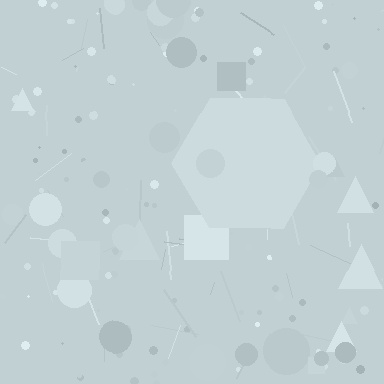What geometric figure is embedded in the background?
A hexagon is embedded in the background.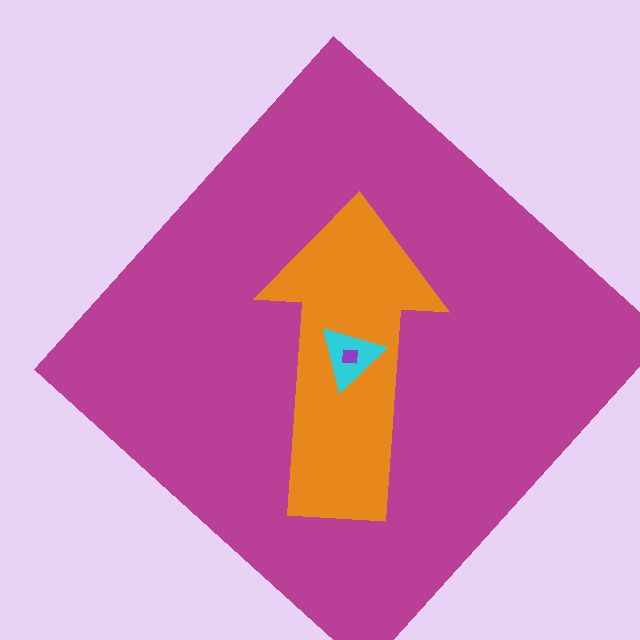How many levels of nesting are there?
4.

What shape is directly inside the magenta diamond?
The orange arrow.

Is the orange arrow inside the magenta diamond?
Yes.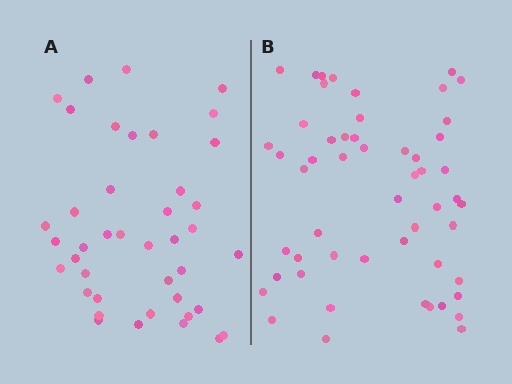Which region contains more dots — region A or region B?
Region B (the right region) has more dots.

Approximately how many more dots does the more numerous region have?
Region B has roughly 12 or so more dots than region A.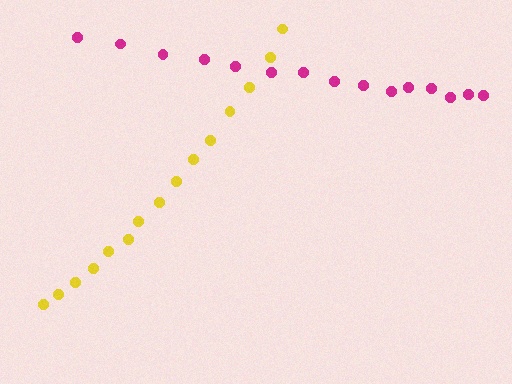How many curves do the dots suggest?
There are 2 distinct paths.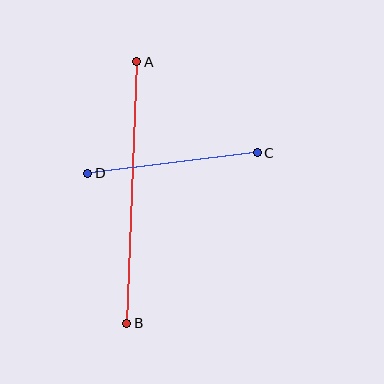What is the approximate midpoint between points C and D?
The midpoint is at approximately (173, 163) pixels.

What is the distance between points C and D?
The distance is approximately 171 pixels.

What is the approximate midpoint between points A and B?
The midpoint is at approximately (132, 193) pixels.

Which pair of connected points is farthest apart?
Points A and B are farthest apart.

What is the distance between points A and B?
The distance is approximately 262 pixels.